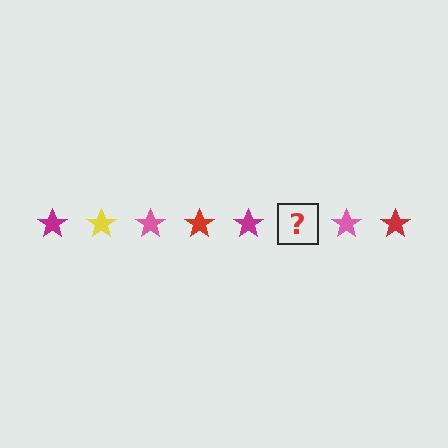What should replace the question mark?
The question mark should be replaced with a yellow star.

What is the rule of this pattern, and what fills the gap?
The rule is that the pattern cycles through magenta, yellow, pink, red stars. The gap should be filled with a yellow star.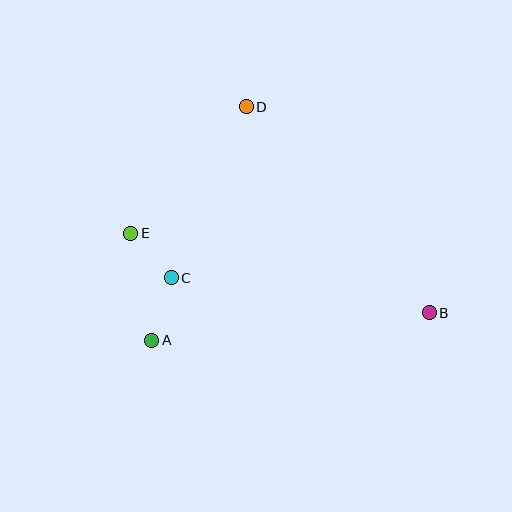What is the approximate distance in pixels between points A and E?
The distance between A and E is approximately 109 pixels.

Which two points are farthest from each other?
Points B and E are farthest from each other.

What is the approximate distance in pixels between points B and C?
The distance between B and C is approximately 260 pixels.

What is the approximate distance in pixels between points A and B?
The distance between A and B is approximately 278 pixels.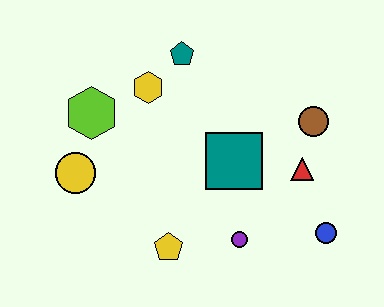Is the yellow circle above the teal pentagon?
No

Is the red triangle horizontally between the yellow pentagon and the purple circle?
No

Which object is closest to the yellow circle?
The lime hexagon is closest to the yellow circle.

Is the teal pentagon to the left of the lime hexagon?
No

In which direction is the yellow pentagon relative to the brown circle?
The yellow pentagon is to the left of the brown circle.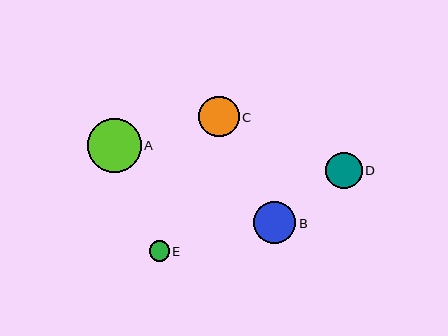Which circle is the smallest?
Circle E is the smallest with a size of approximately 20 pixels.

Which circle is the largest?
Circle A is the largest with a size of approximately 54 pixels.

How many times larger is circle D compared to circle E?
Circle D is approximately 1.8 times the size of circle E.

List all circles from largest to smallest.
From largest to smallest: A, B, C, D, E.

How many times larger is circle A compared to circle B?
Circle A is approximately 1.3 times the size of circle B.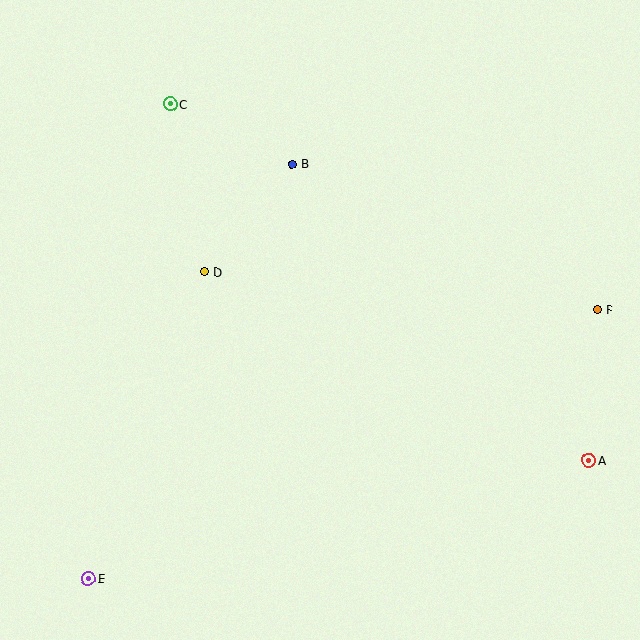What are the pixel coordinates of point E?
Point E is at (89, 578).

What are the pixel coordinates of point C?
Point C is at (171, 104).